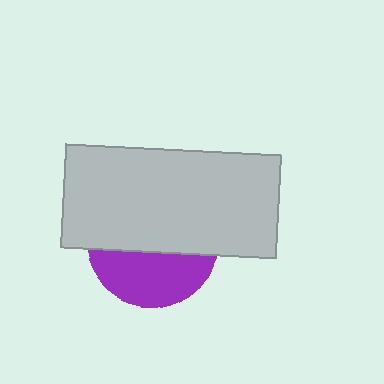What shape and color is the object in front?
The object in front is a light gray rectangle.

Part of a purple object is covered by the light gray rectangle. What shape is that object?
It is a circle.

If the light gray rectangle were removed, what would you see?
You would see the complete purple circle.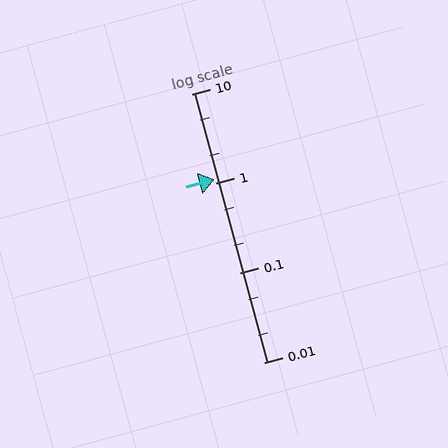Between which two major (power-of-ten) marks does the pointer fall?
The pointer is between 1 and 10.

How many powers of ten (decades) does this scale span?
The scale spans 3 decades, from 0.01 to 10.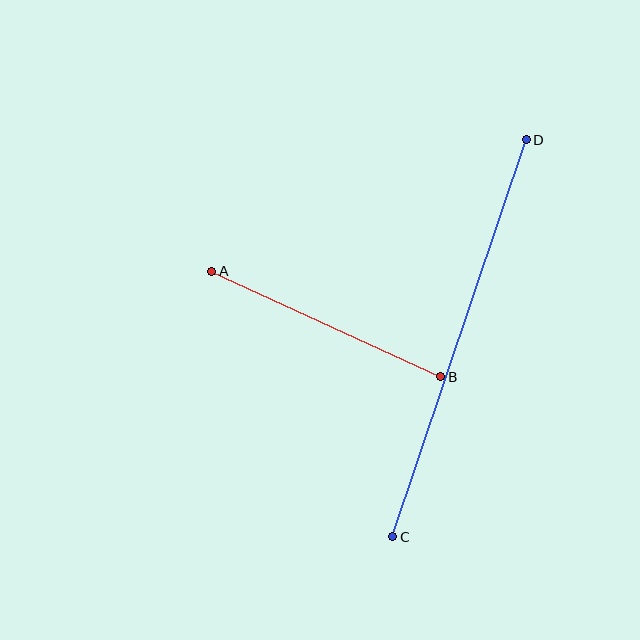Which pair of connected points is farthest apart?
Points C and D are farthest apart.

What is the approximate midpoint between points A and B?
The midpoint is at approximately (326, 324) pixels.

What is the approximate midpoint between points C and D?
The midpoint is at approximately (460, 338) pixels.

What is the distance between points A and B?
The distance is approximately 252 pixels.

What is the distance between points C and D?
The distance is approximately 419 pixels.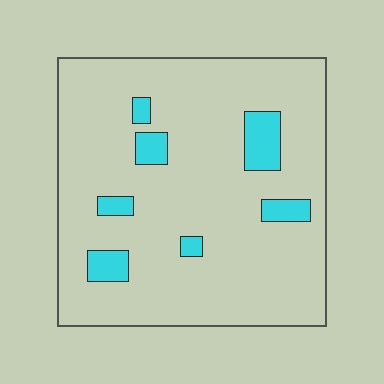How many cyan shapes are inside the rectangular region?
7.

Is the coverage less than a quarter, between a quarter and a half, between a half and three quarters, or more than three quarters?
Less than a quarter.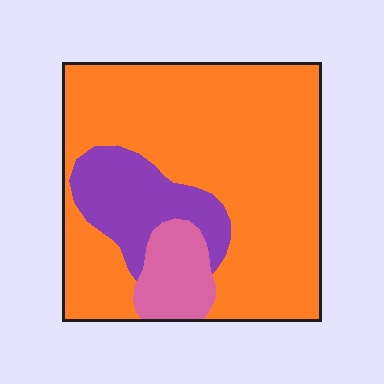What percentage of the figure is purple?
Purple covers roughly 15% of the figure.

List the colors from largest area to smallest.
From largest to smallest: orange, purple, pink.